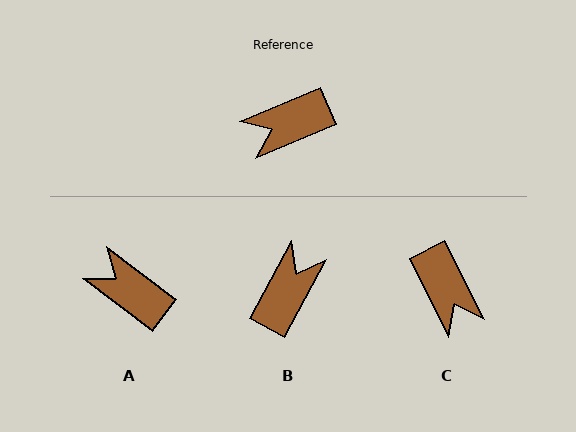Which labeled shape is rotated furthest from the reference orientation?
B, about 141 degrees away.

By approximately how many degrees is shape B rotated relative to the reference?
Approximately 141 degrees clockwise.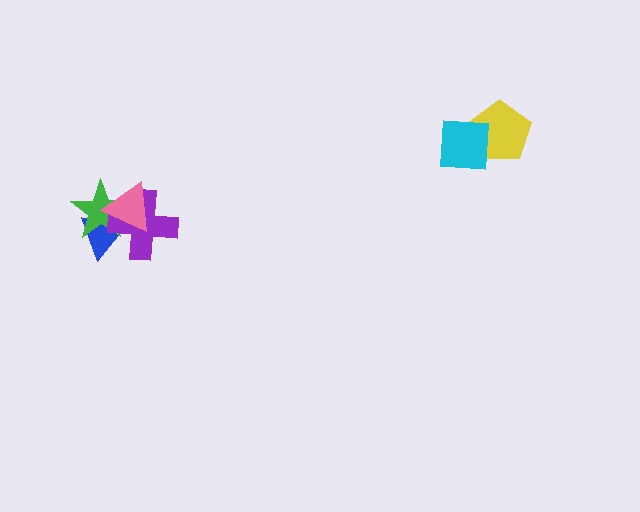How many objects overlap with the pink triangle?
3 objects overlap with the pink triangle.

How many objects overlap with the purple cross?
3 objects overlap with the purple cross.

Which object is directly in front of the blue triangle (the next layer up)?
The green star is directly in front of the blue triangle.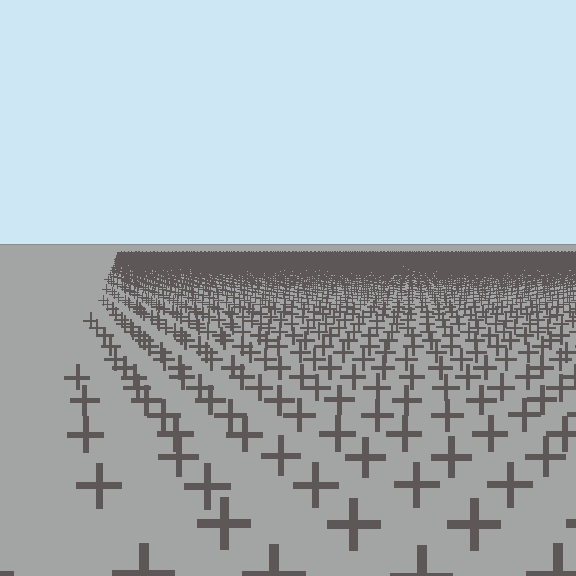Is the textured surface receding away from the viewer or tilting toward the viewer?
The surface is receding away from the viewer. Texture elements get smaller and denser toward the top.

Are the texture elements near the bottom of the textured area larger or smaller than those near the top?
Larger. Near the bottom, elements are closer to the viewer and appear at a bigger on-screen size.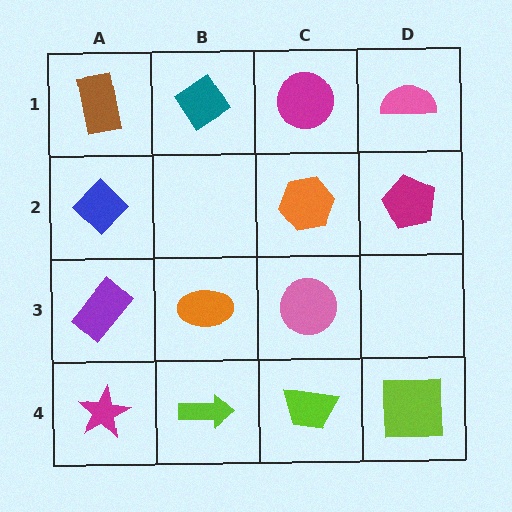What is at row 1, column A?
A brown rectangle.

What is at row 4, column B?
A lime arrow.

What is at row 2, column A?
A blue diamond.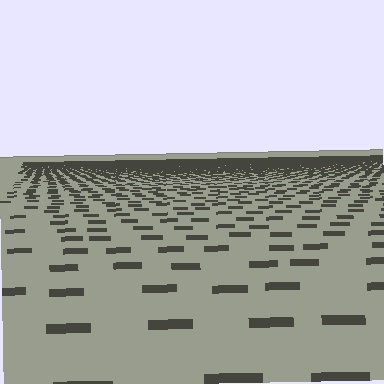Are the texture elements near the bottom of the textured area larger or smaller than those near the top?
Larger. Near the bottom, elements are closer to the viewer and appear at a bigger on-screen size.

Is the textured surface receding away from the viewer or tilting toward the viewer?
The surface is receding away from the viewer. Texture elements get smaller and denser toward the top.